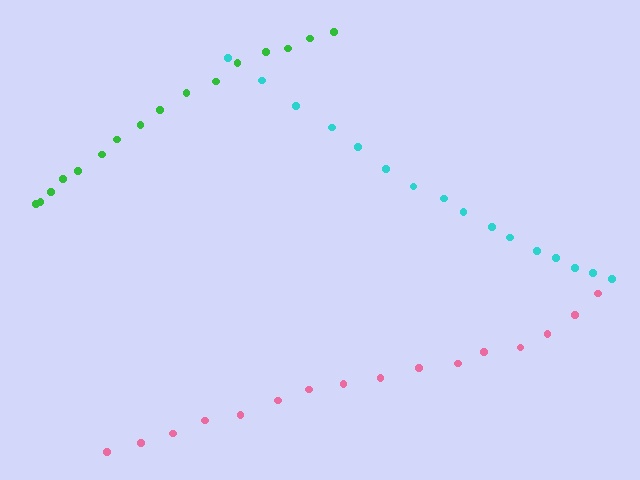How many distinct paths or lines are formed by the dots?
There are 3 distinct paths.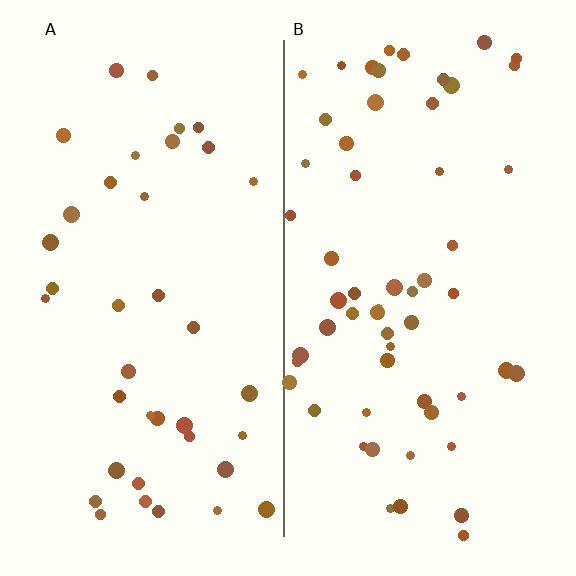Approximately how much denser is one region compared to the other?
Approximately 1.4× — region B over region A.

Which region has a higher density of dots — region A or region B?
B (the right).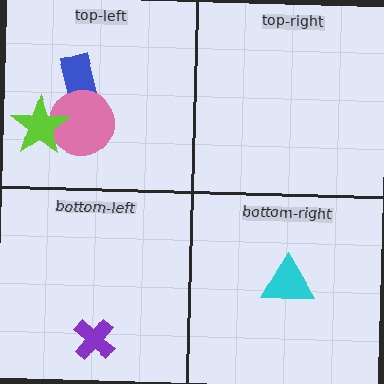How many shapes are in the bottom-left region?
1.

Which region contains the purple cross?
The bottom-left region.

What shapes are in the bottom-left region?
The purple cross.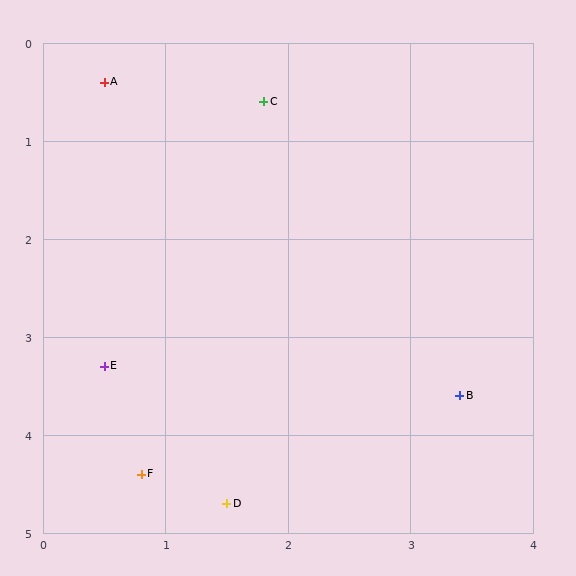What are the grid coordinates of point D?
Point D is at approximately (1.5, 4.7).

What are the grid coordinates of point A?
Point A is at approximately (0.5, 0.4).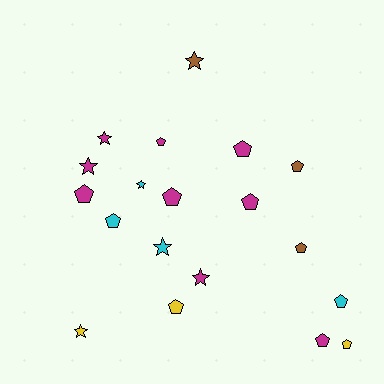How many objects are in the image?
There are 19 objects.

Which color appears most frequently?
Magenta, with 9 objects.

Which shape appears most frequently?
Pentagon, with 12 objects.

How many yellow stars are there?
There is 1 yellow star.